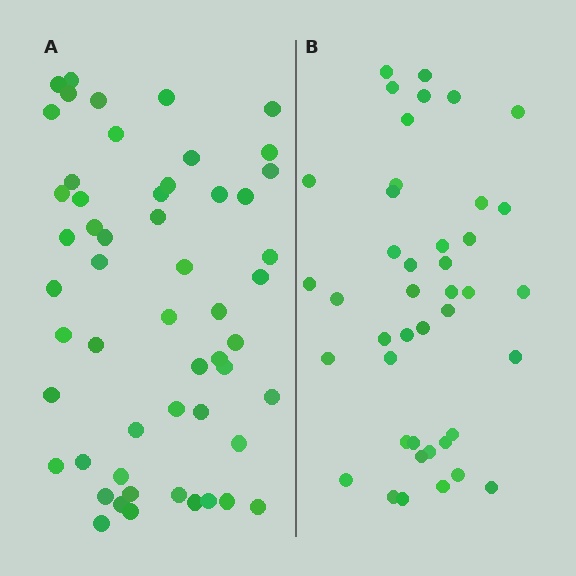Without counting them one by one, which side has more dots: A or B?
Region A (the left region) has more dots.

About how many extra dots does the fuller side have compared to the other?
Region A has roughly 12 or so more dots than region B.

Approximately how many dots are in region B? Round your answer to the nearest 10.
About 40 dots. (The exact count is 42, which rounds to 40.)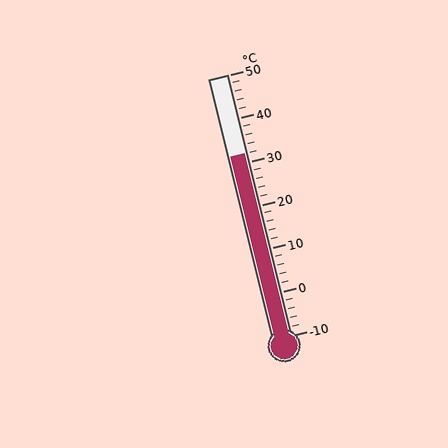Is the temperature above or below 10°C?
The temperature is above 10°C.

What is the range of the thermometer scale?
The thermometer scale ranges from -10°C to 50°C.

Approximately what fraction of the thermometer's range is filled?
The thermometer is filled to approximately 70% of its range.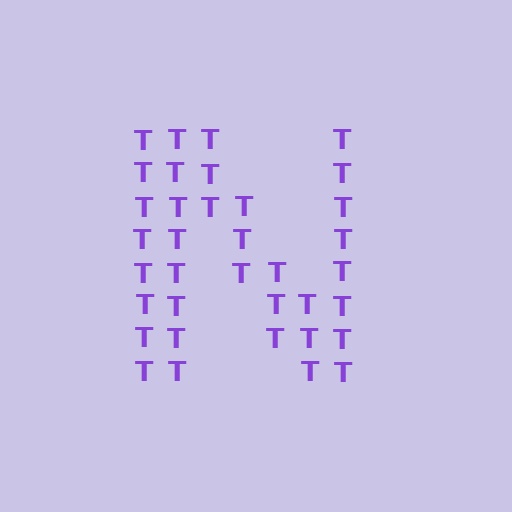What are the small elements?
The small elements are letter T's.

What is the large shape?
The large shape is the letter N.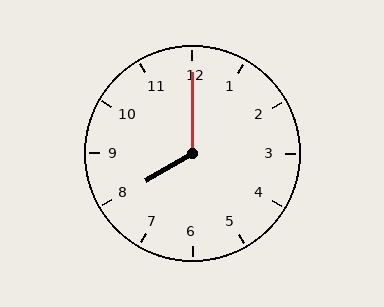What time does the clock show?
8:00.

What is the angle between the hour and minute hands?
Approximately 120 degrees.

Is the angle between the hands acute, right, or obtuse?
It is obtuse.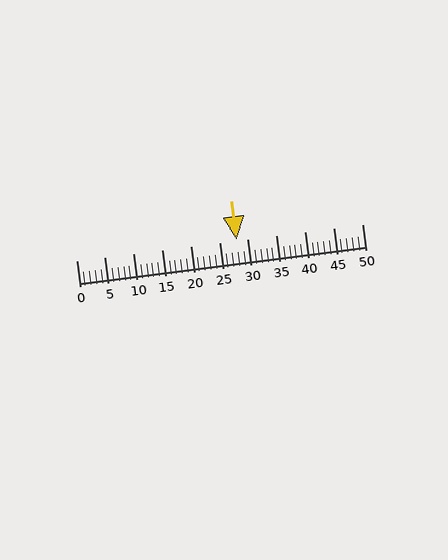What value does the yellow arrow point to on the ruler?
The yellow arrow points to approximately 28.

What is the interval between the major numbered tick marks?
The major tick marks are spaced 5 units apart.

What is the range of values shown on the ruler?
The ruler shows values from 0 to 50.